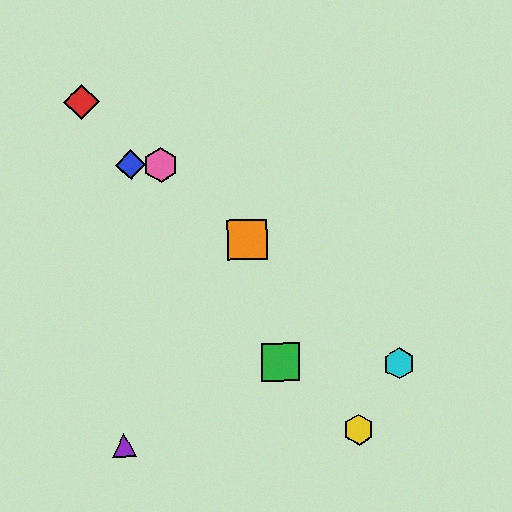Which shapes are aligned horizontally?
The blue diamond, the pink hexagon are aligned horizontally.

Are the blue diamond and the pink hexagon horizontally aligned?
Yes, both are at y≈165.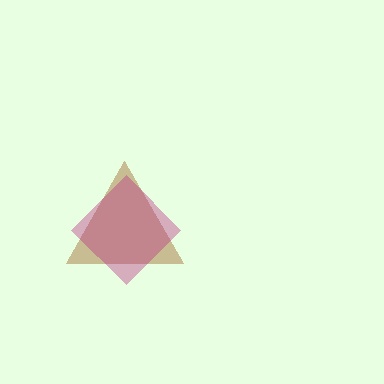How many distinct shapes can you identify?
There are 2 distinct shapes: a brown triangle, a magenta diamond.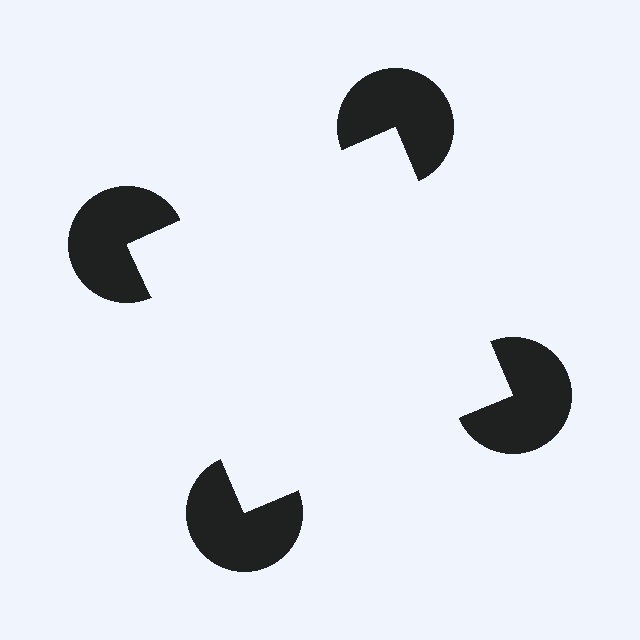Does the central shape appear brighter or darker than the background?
It typically appears slightly brighter than the background, even though no actual brightness change is drawn.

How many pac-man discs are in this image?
There are 4 — one at each vertex of the illusory square.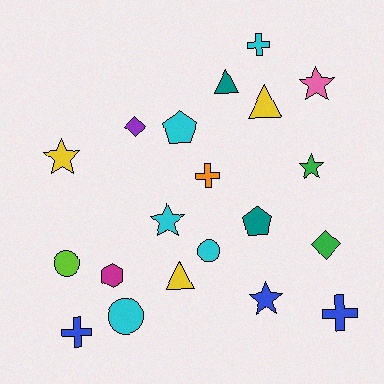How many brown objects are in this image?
There are no brown objects.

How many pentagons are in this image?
There are 2 pentagons.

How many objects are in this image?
There are 20 objects.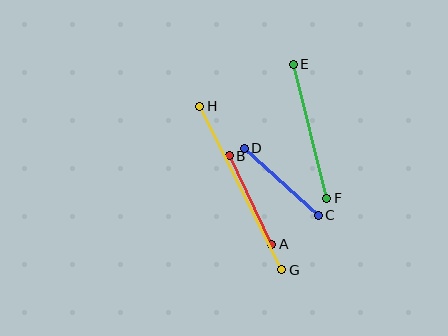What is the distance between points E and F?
The distance is approximately 138 pixels.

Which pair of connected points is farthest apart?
Points G and H are farthest apart.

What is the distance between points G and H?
The distance is approximately 183 pixels.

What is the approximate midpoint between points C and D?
The midpoint is at approximately (281, 182) pixels.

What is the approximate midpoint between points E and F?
The midpoint is at approximately (310, 131) pixels.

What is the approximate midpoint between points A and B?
The midpoint is at approximately (250, 200) pixels.